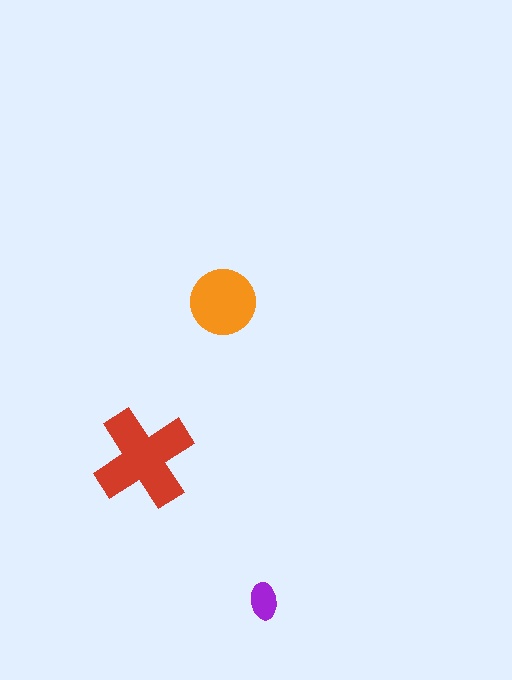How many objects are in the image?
There are 3 objects in the image.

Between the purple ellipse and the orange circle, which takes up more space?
The orange circle.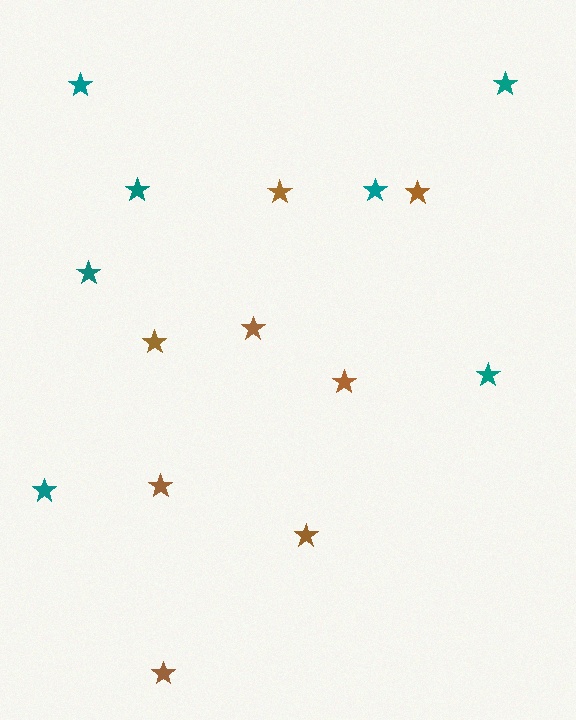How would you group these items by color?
There are 2 groups: one group of brown stars (8) and one group of teal stars (7).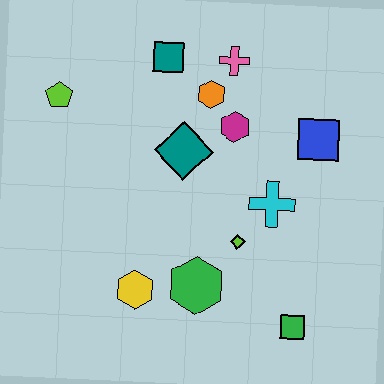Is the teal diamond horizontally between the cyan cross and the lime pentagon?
Yes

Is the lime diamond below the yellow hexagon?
No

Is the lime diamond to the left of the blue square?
Yes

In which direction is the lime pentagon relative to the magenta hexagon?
The lime pentagon is to the left of the magenta hexagon.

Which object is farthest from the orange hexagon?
The green square is farthest from the orange hexagon.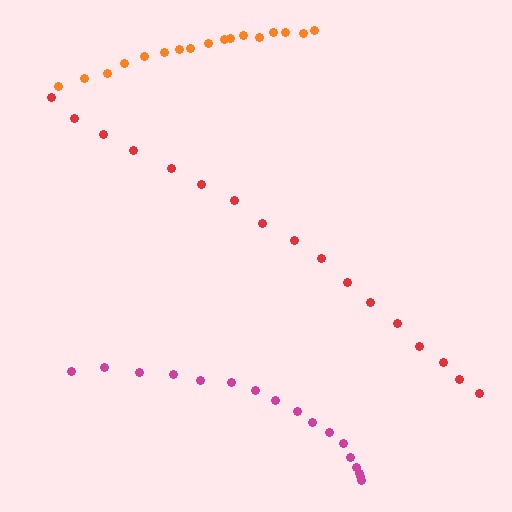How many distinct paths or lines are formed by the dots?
There are 3 distinct paths.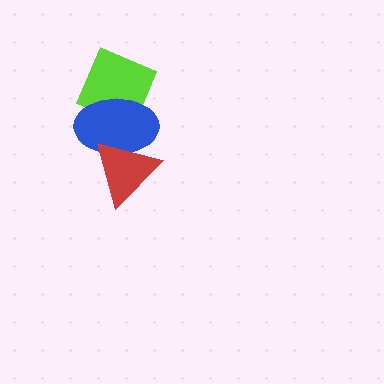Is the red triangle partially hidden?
No, no other shape covers it.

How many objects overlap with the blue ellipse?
2 objects overlap with the blue ellipse.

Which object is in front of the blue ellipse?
The red triangle is in front of the blue ellipse.